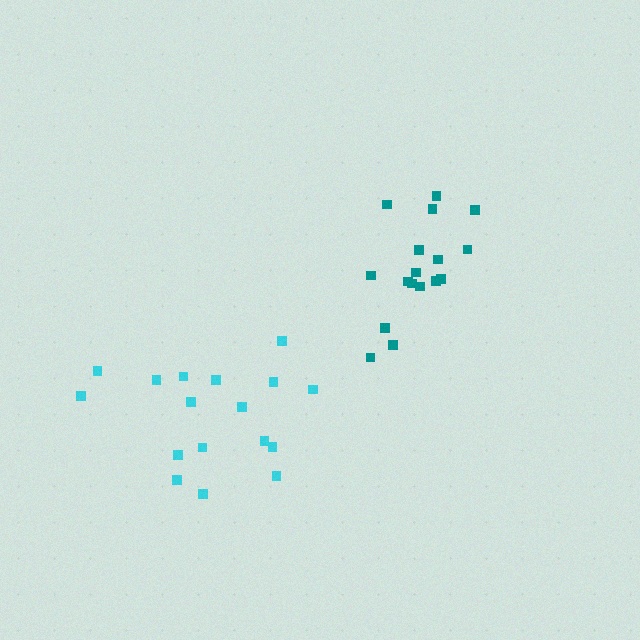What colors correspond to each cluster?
The clusters are colored: cyan, teal.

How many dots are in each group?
Group 1: 17 dots, Group 2: 17 dots (34 total).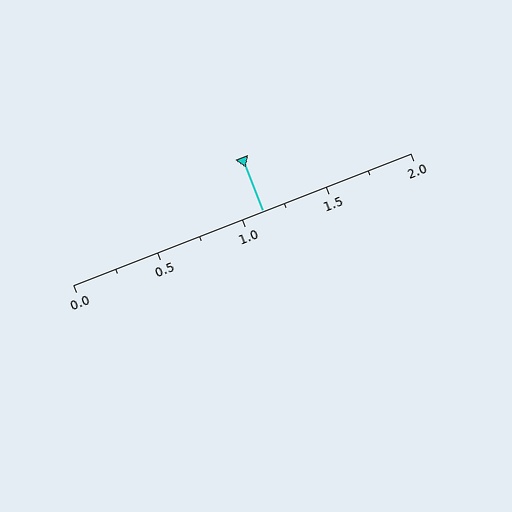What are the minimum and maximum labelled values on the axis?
The axis runs from 0.0 to 2.0.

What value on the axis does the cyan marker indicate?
The marker indicates approximately 1.12.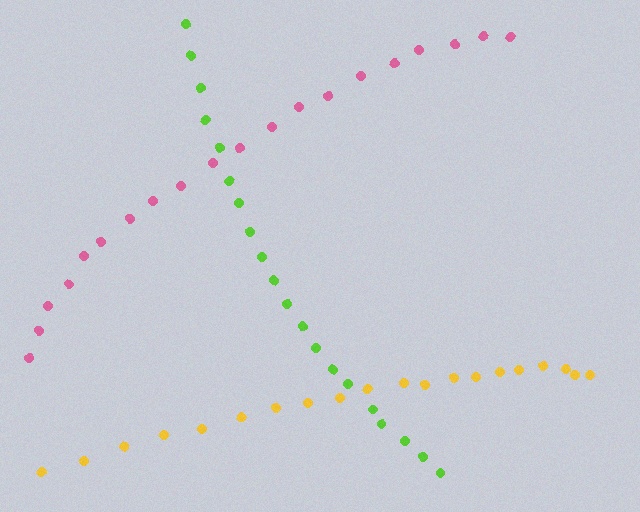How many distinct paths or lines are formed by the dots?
There are 3 distinct paths.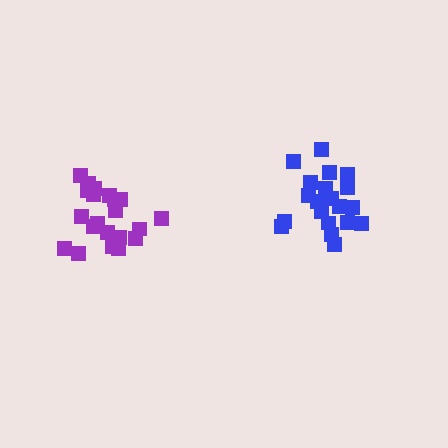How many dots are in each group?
Group 1: 21 dots, Group 2: 20 dots (41 total).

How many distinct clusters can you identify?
There are 2 distinct clusters.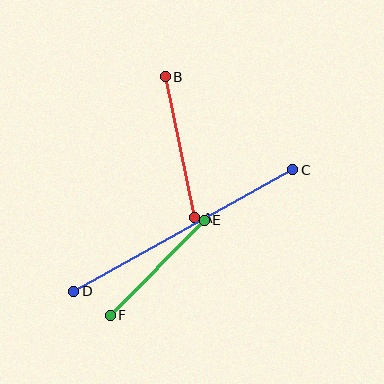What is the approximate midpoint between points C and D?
The midpoint is at approximately (183, 231) pixels.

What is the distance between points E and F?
The distance is approximately 134 pixels.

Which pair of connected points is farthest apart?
Points C and D are farthest apart.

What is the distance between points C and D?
The distance is approximately 250 pixels.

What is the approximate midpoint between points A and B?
The midpoint is at approximately (180, 147) pixels.